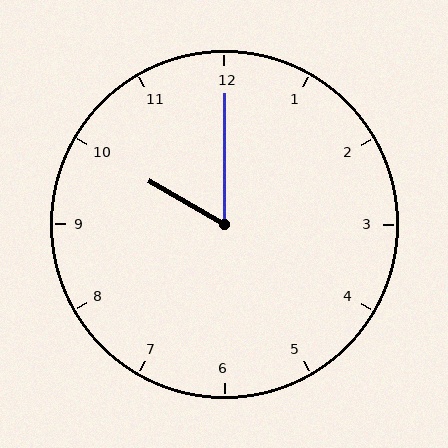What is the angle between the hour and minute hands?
Approximately 60 degrees.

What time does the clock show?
10:00.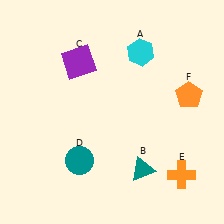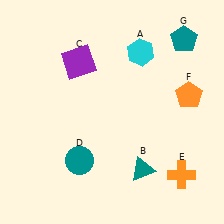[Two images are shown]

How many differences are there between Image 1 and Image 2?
There is 1 difference between the two images.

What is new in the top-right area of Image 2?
A teal pentagon (G) was added in the top-right area of Image 2.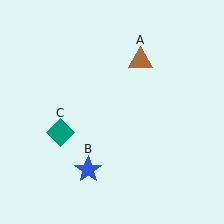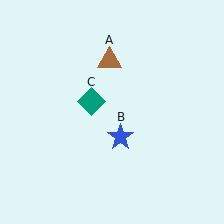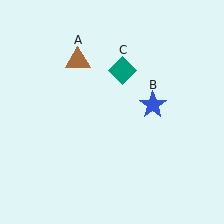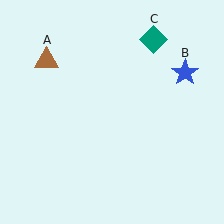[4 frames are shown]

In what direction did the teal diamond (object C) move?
The teal diamond (object C) moved up and to the right.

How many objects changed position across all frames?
3 objects changed position: brown triangle (object A), blue star (object B), teal diamond (object C).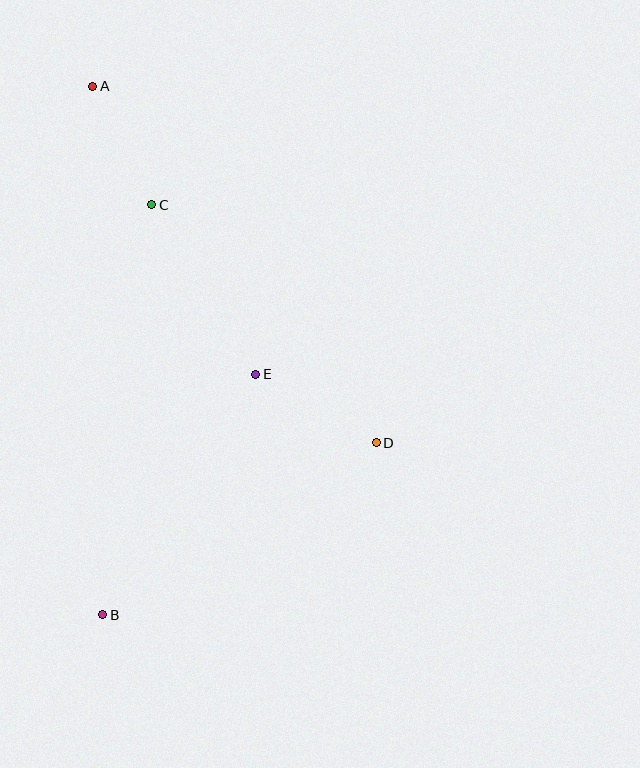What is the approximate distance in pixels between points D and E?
The distance between D and E is approximately 138 pixels.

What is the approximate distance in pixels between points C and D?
The distance between C and D is approximately 327 pixels.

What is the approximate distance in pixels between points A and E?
The distance between A and E is approximately 331 pixels.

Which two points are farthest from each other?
Points A and B are farthest from each other.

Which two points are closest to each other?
Points A and C are closest to each other.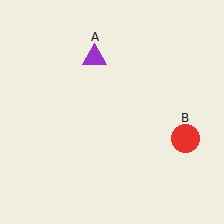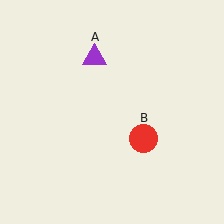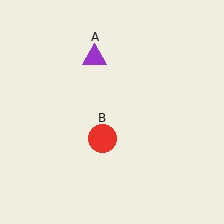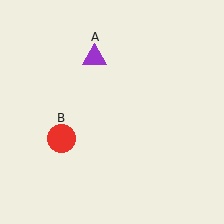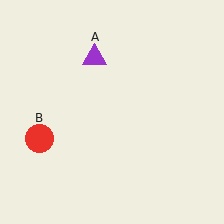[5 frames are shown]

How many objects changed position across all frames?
1 object changed position: red circle (object B).